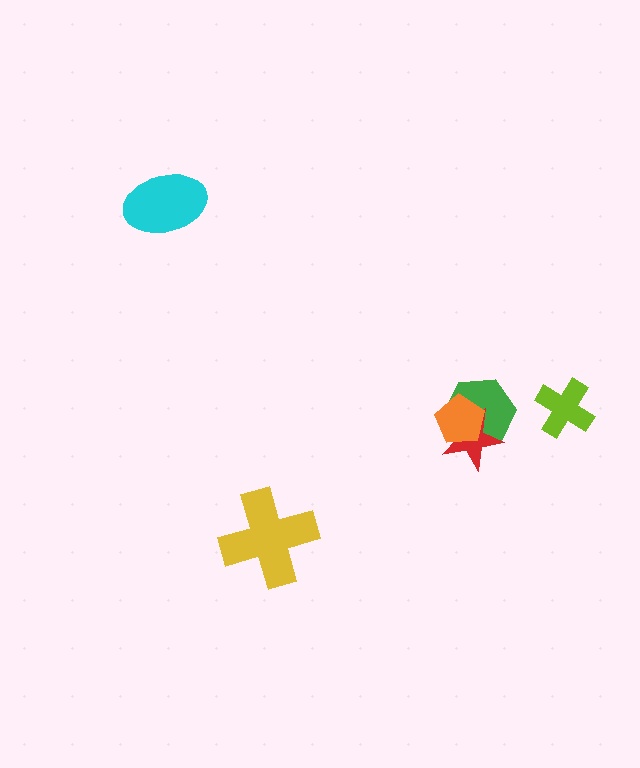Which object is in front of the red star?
The orange pentagon is in front of the red star.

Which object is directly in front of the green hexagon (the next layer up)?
The red star is directly in front of the green hexagon.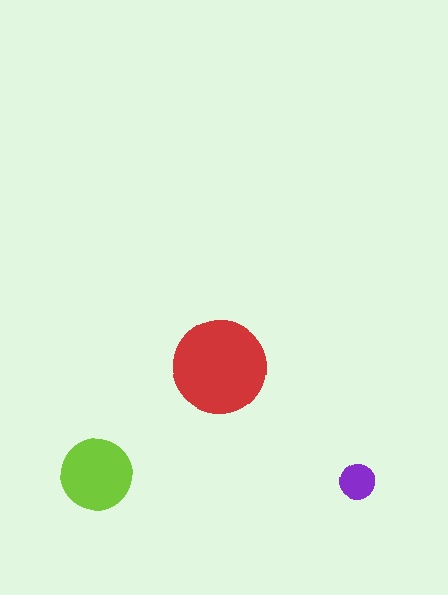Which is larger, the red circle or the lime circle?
The red one.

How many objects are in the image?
There are 3 objects in the image.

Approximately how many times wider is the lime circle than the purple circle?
About 2 times wider.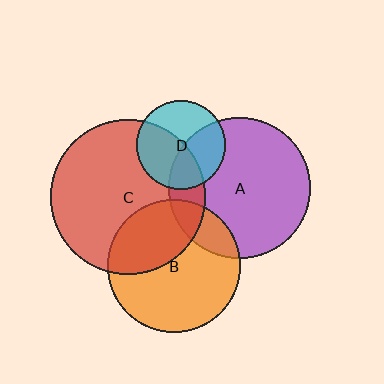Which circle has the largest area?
Circle C (red).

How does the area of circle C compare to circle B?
Approximately 1.4 times.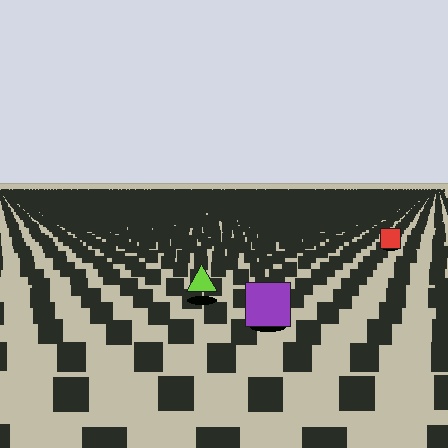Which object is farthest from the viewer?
The red square is farthest from the viewer. It appears smaller and the ground texture around it is denser.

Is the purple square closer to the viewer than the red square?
Yes. The purple square is closer — you can tell from the texture gradient: the ground texture is coarser near it.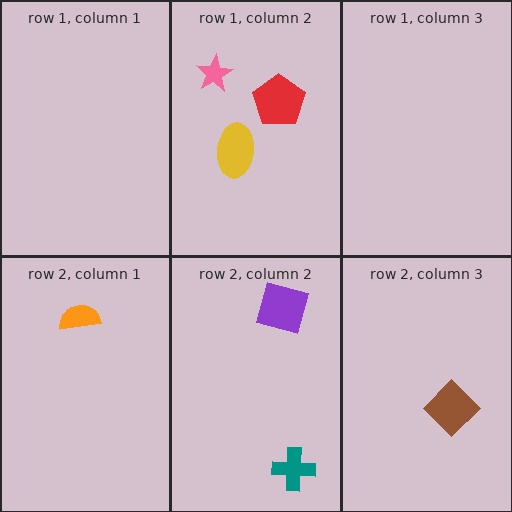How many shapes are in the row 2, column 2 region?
2.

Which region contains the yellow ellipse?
The row 1, column 2 region.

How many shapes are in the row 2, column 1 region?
1.